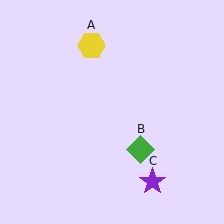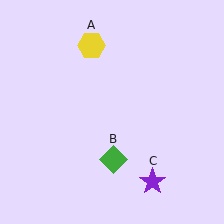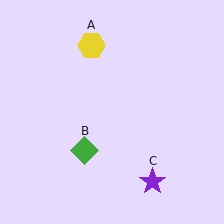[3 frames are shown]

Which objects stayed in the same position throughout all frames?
Yellow hexagon (object A) and purple star (object C) remained stationary.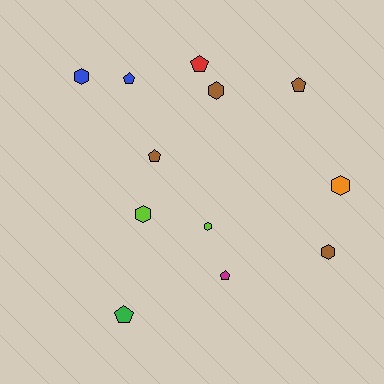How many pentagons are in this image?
There are 6 pentagons.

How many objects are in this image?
There are 12 objects.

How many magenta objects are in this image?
There is 1 magenta object.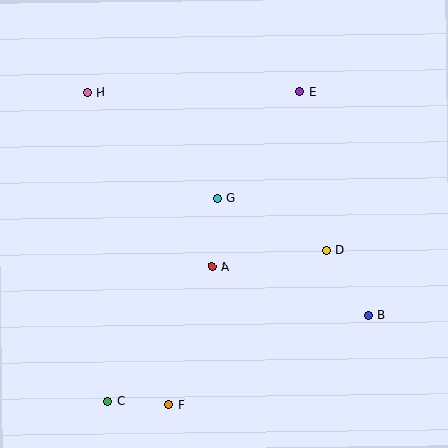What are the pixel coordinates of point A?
Point A is at (212, 267).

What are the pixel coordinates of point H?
Point H is at (88, 92).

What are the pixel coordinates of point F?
Point F is at (169, 404).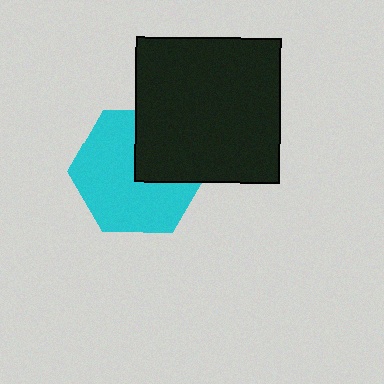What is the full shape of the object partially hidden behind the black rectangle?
The partially hidden object is a cyan hexagon.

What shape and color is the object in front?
The object in front is a black rectangle.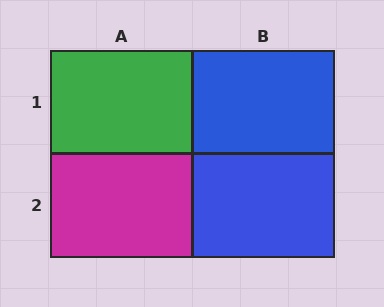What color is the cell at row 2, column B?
Blue.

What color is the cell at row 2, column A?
Magenta.